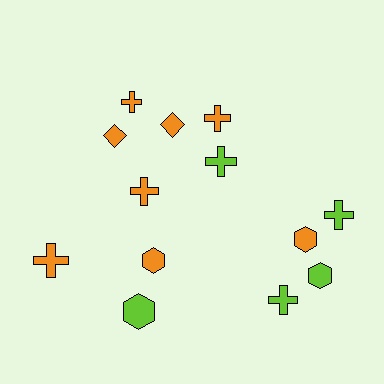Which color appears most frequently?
Orange, with 8 objects.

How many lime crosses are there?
There are 3 lime crosses.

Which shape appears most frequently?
Cross, with 7 objects.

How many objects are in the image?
There are 13 objects.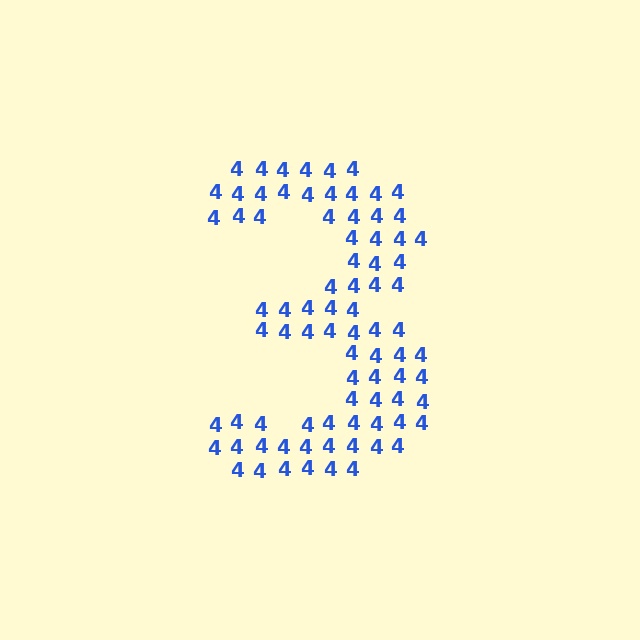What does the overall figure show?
The overall figure shows the digit 3.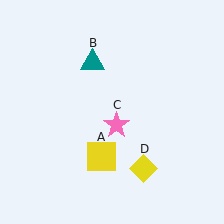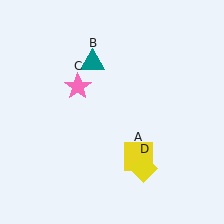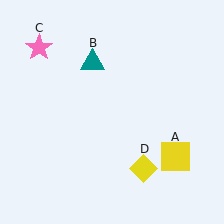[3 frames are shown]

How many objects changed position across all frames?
2 objects changed position: yellow square (object A), pink star (object C).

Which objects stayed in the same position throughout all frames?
Teal triangle (object B) and yellow diamond (object D) remained stationary.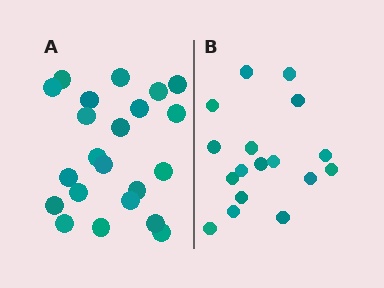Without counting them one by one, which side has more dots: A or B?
Region A (the left region) has more dots.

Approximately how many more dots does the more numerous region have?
Region A has about 5 more dots than region B.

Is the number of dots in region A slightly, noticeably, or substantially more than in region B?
Region A has noticeably more, but not dramatically so. The ratio is roughly 1.3 to 1.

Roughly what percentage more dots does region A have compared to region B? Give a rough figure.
About 30% more.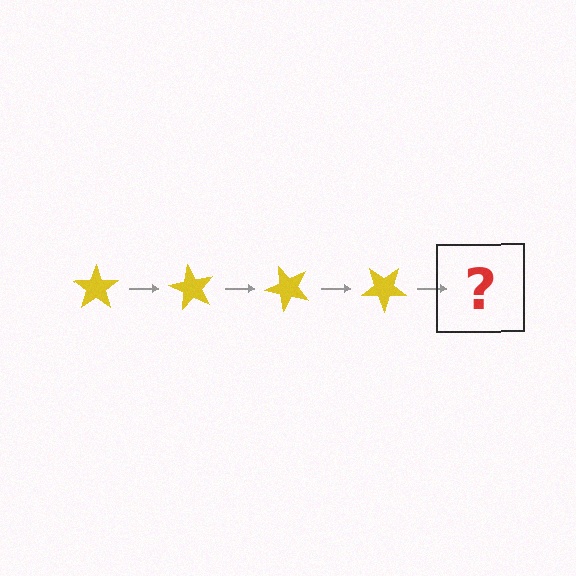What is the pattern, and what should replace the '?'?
The pattern is that the star rotates 60 degrees each step. The '?' should be a yellow star rotated 240 degrees.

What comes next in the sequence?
The next element should be a yellow star rotated 240 degrees.